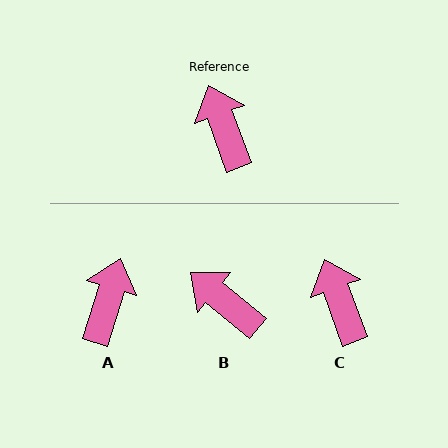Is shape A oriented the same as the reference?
No, it is off by about 37 degrees.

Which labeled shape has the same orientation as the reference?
C.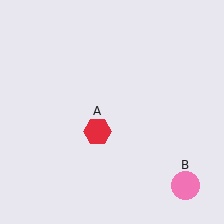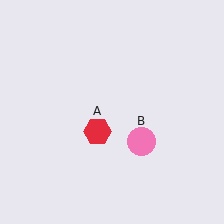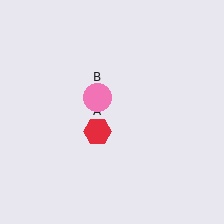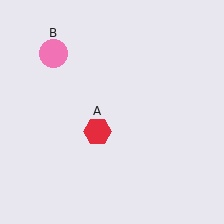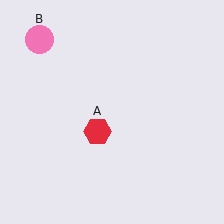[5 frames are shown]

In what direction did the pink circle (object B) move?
The pink circle (object B) moved up and to the left.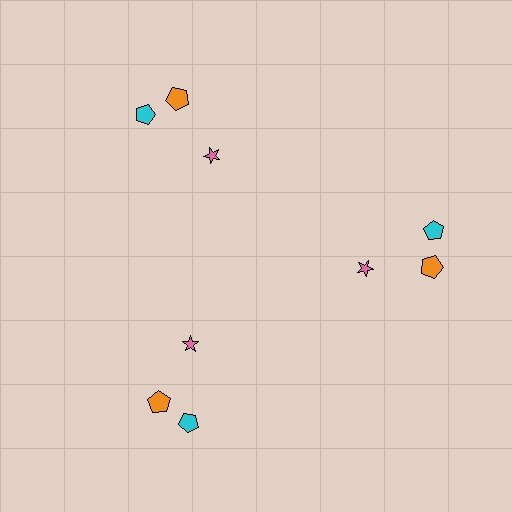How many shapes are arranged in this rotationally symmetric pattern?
There are 9 shapes, arranged in 3 groups of 3.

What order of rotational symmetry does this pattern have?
This pattern has 3-fold rotational symmetry.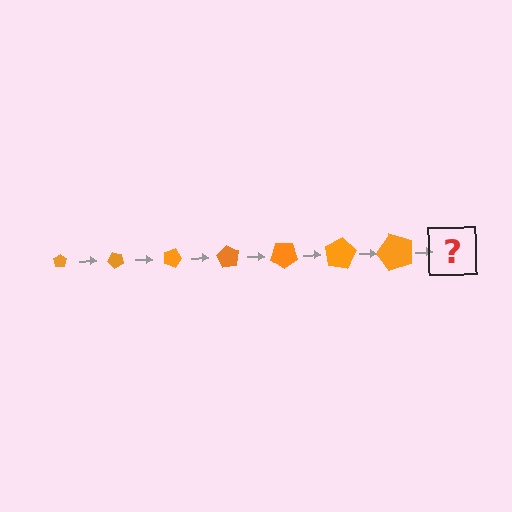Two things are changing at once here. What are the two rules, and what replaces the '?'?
The two rules are that the pentagon grows larger each step and it rotates 45 degrees each step. The '?' should be a pentagon, larger than the previous one and rotated 315 degrees from the start.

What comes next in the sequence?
The next element should be a pentagon, larger than the previous one and rotated 315 degrees from the start.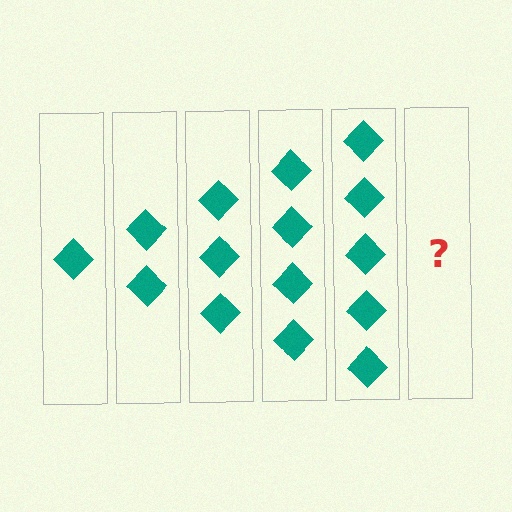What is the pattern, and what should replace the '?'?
The pattern is that each step adds one more diamond. The '?' should be 6 diamonds.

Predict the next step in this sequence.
The next step is 6 diamonds.